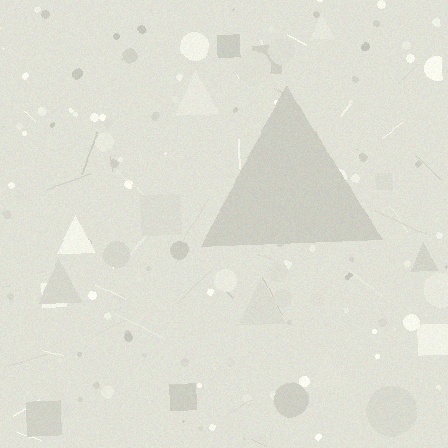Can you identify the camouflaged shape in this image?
The camouflaged shape is a triangle.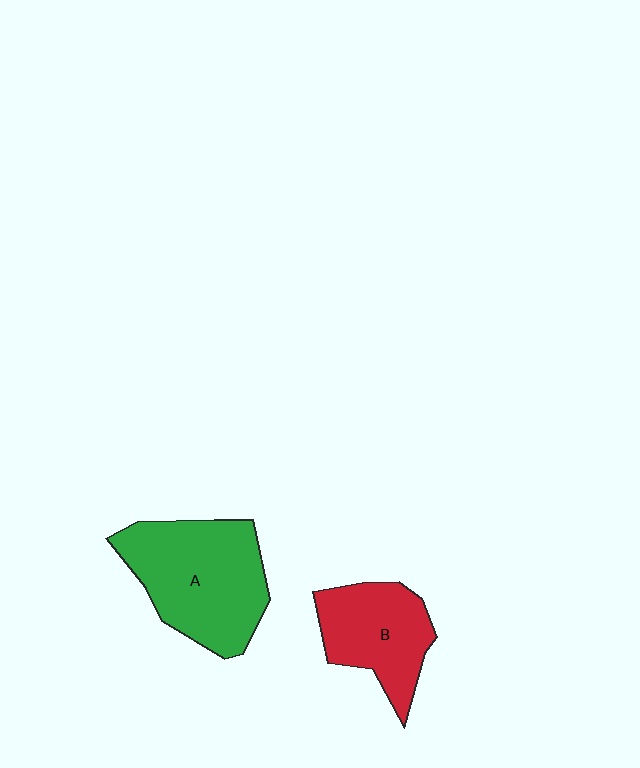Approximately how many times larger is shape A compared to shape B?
Approximately 1.5 times.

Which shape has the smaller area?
Shape B (red).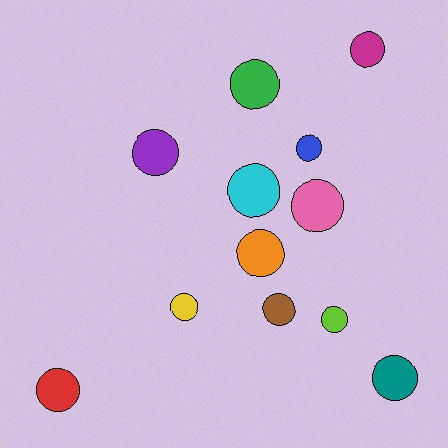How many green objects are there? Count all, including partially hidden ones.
There is 1 green object.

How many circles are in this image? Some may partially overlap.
There are 12 circles.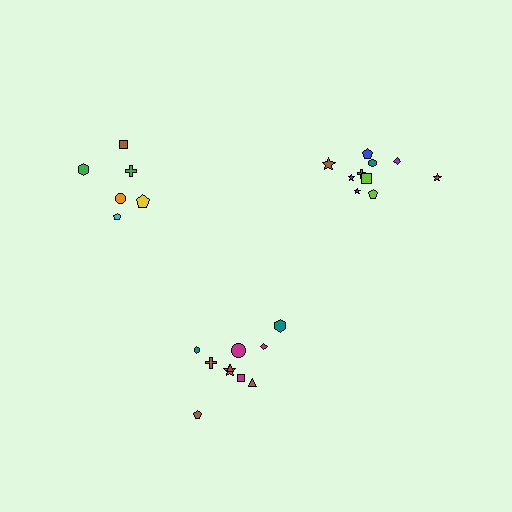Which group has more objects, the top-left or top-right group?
The top-right group.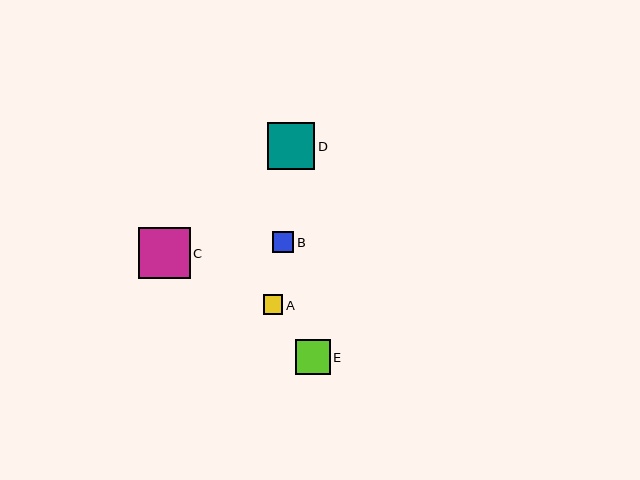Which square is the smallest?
Square A is the smallest with a size of approximately 20 pixels.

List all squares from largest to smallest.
From largest to smallest: C, D, E, B, A.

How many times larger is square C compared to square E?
Square C is approximately 1.5 times the size of square E.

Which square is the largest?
Square C is the largest with a size of approximately 52 pixels.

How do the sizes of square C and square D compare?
Square C and square D are approximately the same size.